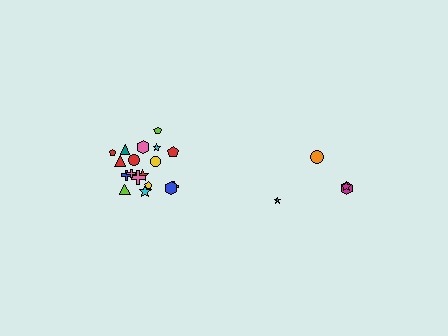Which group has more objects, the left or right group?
The left group.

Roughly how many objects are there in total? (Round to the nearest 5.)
Roughly 20 objects in total.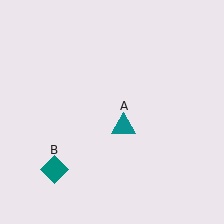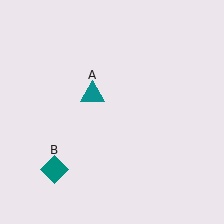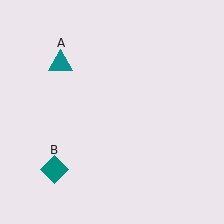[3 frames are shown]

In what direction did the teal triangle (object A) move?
The teal triangle (object A) moved up and to the left.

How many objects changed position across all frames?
1 object changed position: teal triangle (object A).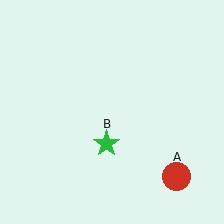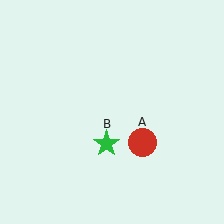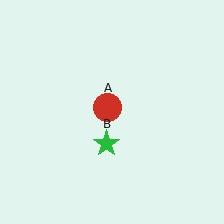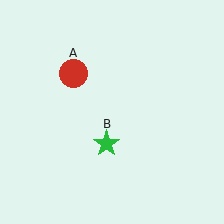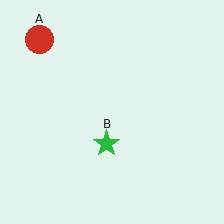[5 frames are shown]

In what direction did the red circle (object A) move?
The red circle (object A) moved up and to the left.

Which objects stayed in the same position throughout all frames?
Green star (object B) remained stationary.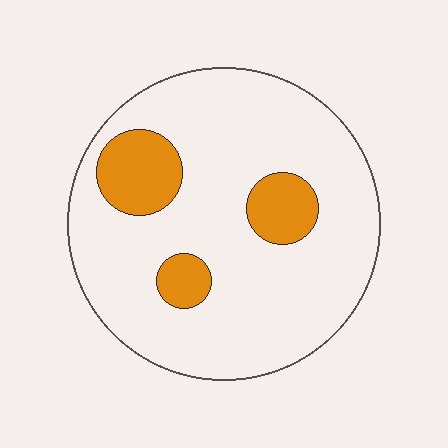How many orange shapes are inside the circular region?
3.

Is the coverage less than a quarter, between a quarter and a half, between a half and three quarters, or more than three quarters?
Less than a quarter.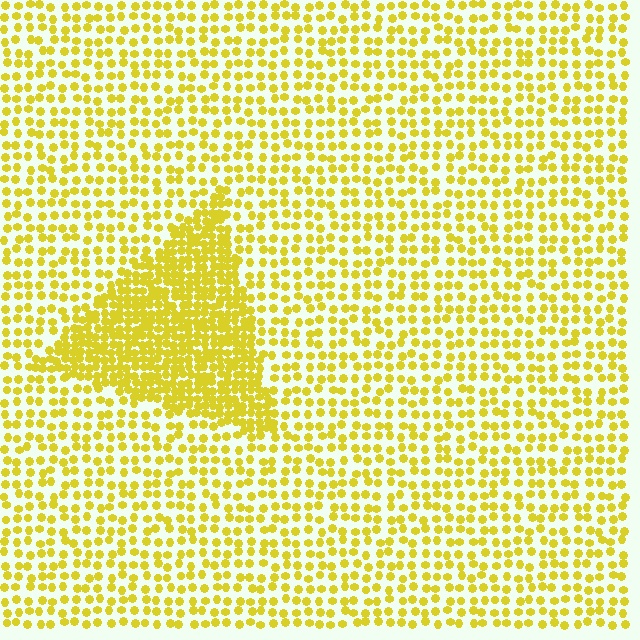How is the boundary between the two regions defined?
The boundary is defined by a change in element density (approximately 2.3x ratio). All elements are the same color, size, and shape.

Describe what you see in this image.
The image contains small yellow elements arranged at two different densities. A triangle-shaped region is visible where the elements are more densely packed than the surrounding area.